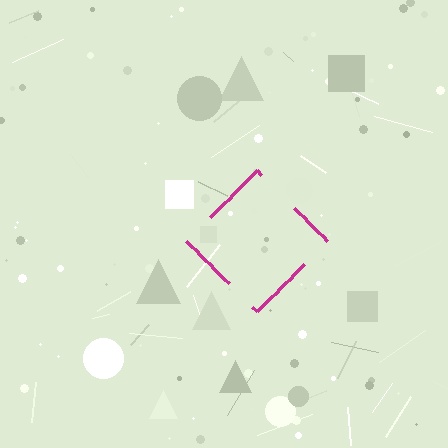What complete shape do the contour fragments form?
The contour fragments form a diamond.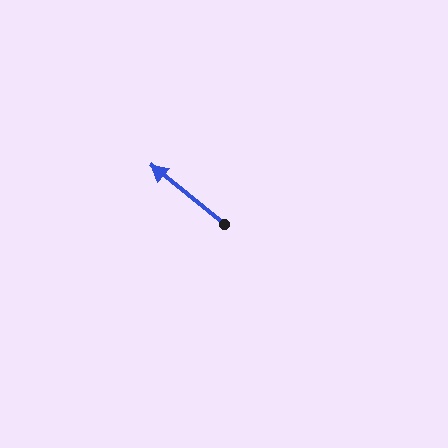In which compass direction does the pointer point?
Northwest.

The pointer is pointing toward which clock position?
Roughly 10 o'clock.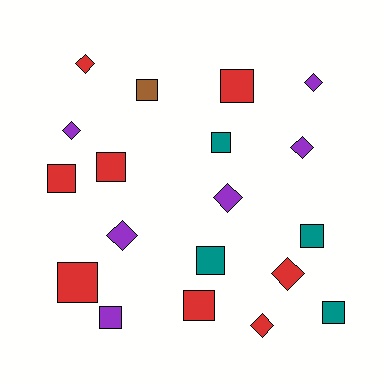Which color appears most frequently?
Red, with 8 objects.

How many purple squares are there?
There is 1 purple square.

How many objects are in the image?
There are 19 objects.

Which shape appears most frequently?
Square, with 11 objects.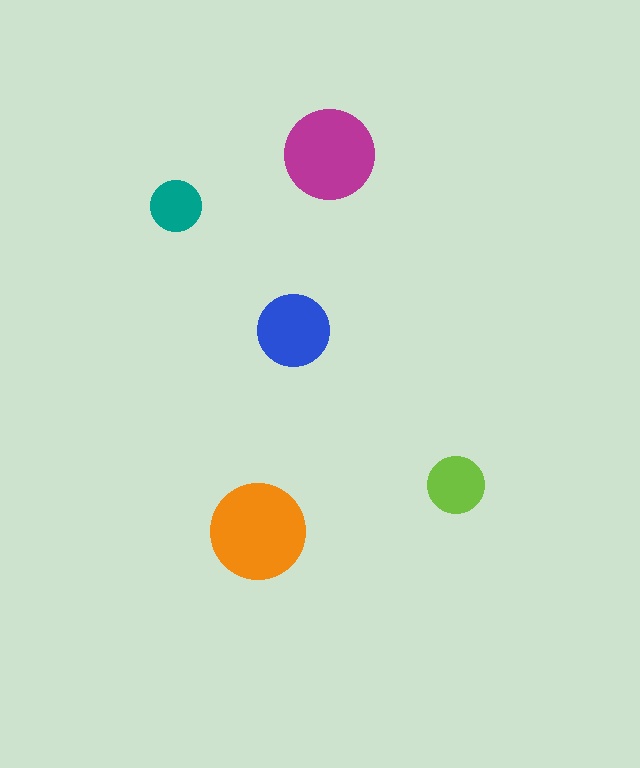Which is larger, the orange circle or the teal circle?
The orange one.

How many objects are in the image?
There are 5 objects in the image.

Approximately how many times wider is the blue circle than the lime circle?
About 1.5 times wider.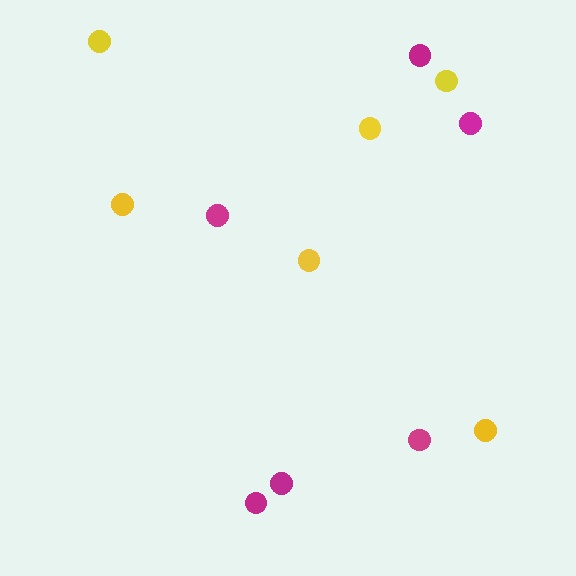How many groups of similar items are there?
There are 2 groups: one group of yellow circles (6) and one group of magenta circles (6).